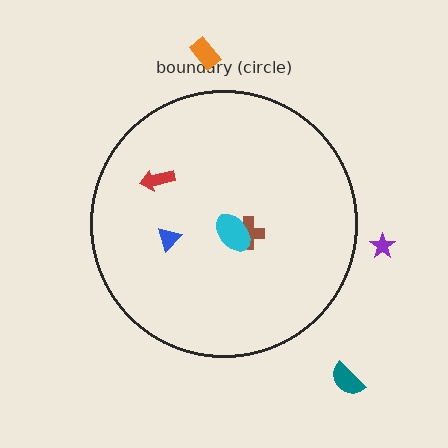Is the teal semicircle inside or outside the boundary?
Outside.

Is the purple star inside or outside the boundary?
Outside.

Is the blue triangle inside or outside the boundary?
Inside.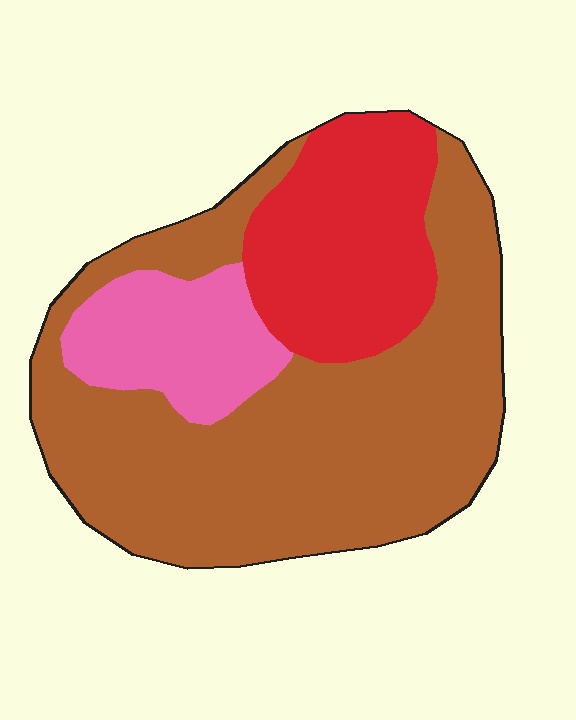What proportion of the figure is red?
Red covers 23% of the figure.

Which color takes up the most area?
Brown, at roughly 60%.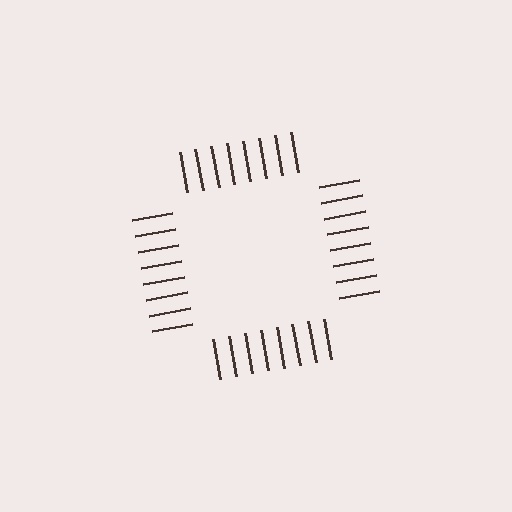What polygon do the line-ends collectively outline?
An illusory square — the line segments terminate on its edges but no continuous stroke is drawn.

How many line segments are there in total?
32 — 8 along each of the 4 edges.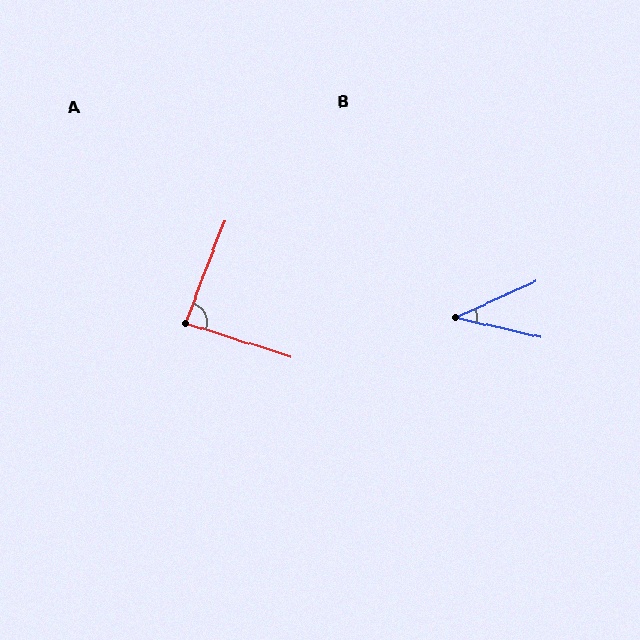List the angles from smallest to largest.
B (37°), A (86°).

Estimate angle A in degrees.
Approximately 86 degrees.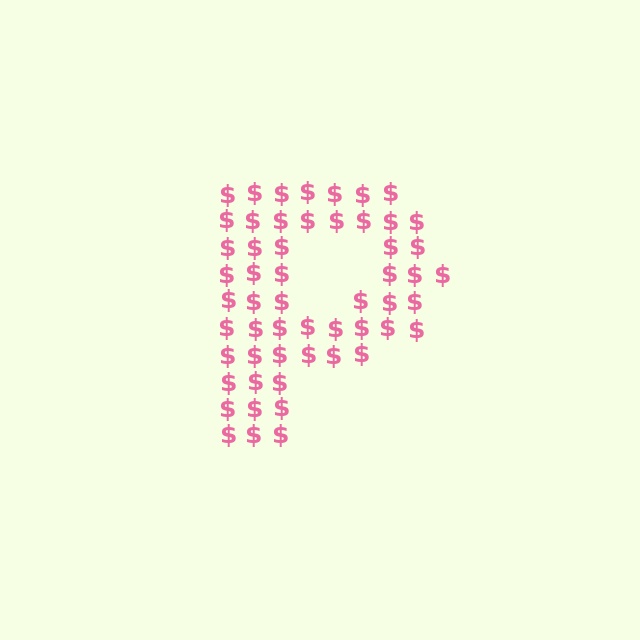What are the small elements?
The small elements are dollar signs.